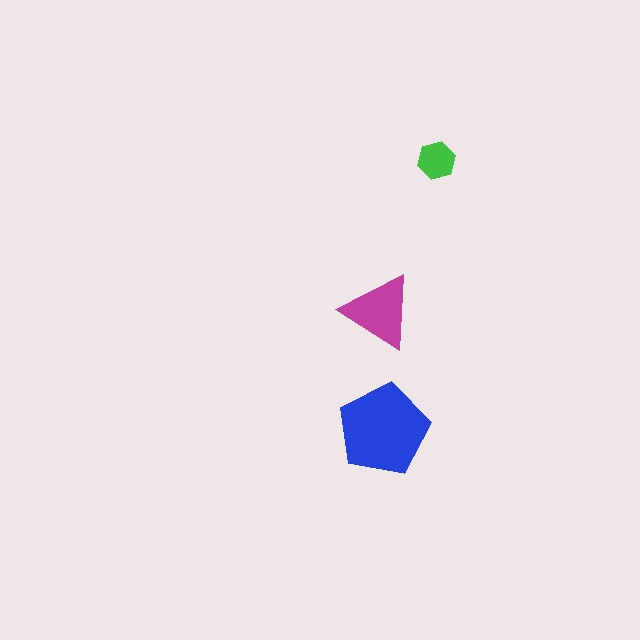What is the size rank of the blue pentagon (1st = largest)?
1st.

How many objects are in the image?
There are 3 objects in the image.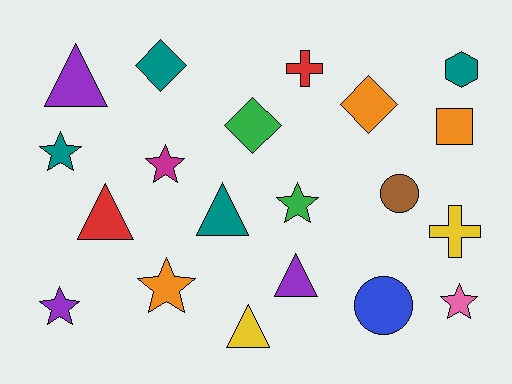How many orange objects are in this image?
There are 3 orange objects.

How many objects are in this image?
There are 20 objects.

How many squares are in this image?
There is 1 square.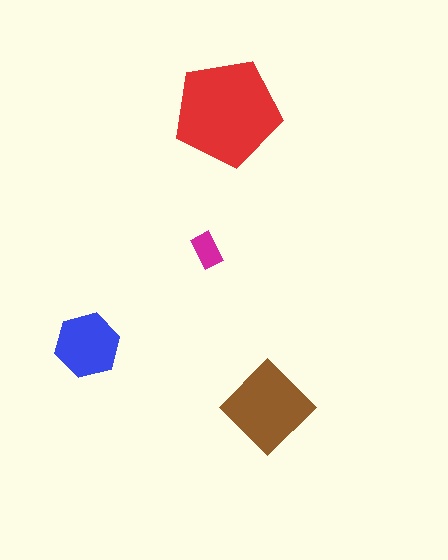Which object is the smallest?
The magenta rectangle.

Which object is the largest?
The red pentagon.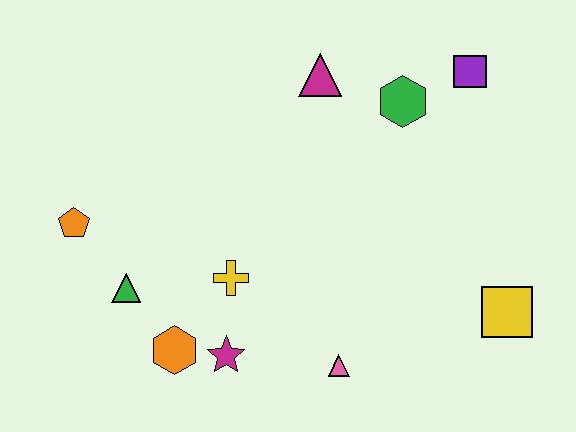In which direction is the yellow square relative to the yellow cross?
The yellow square is to the right of the yellow cross.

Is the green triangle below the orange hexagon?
No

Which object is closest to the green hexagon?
The purple square is closest to the green hexagon.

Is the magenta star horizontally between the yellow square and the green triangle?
Yes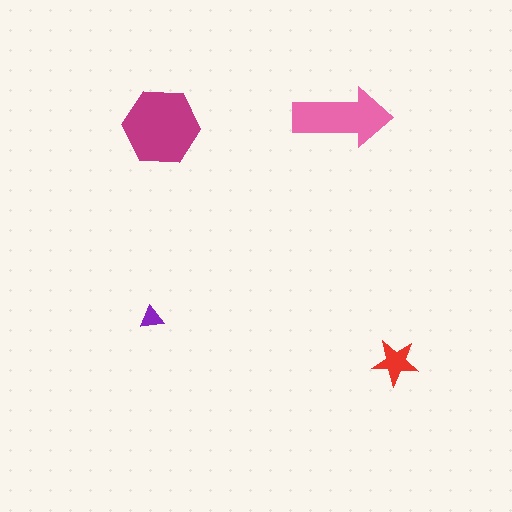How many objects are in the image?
There are 4 objects in the image.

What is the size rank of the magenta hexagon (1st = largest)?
1st.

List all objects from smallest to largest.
The purple triangle, the red star, the pink arrow, the magenta hexagon.